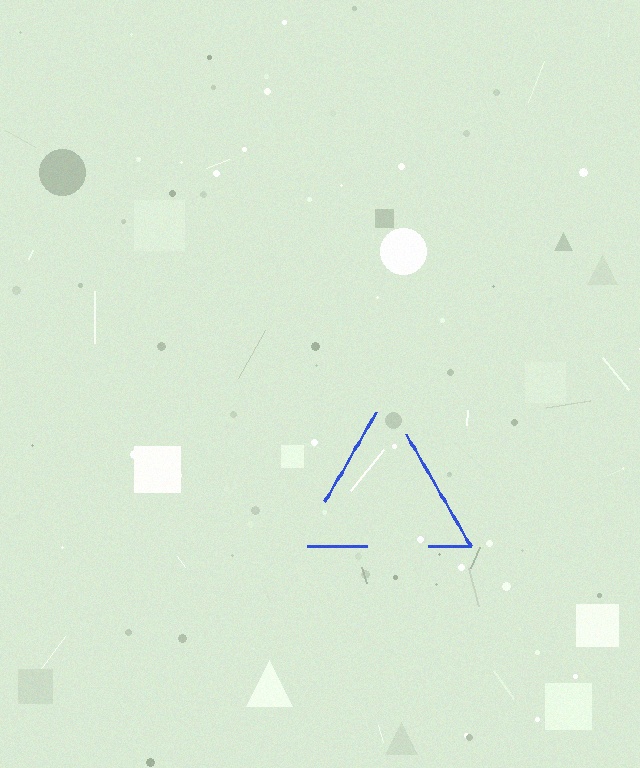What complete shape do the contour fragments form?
The contour fragments form a triangle.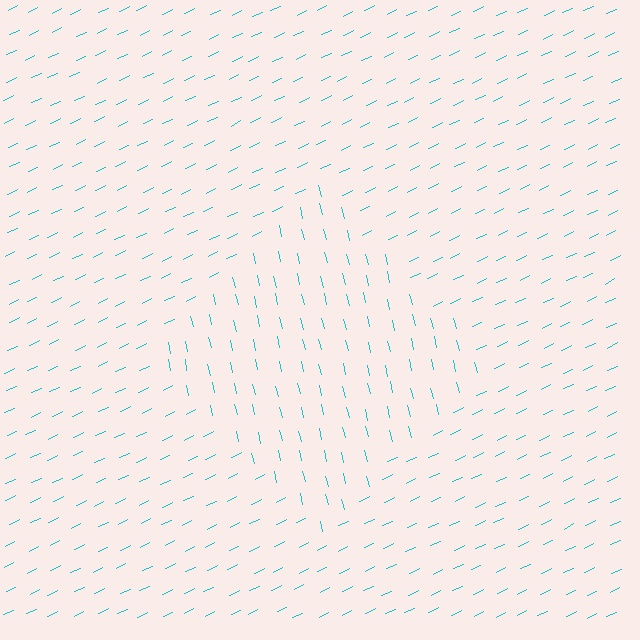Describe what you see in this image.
The image is filled with small cyan line segments. A diamond region in the image has lines oriented differently from the surrounding lines, creating a visible texture boundary.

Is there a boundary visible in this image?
Yes, there is a texture boundary formed by a change in line orientation.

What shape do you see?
I see a diamond.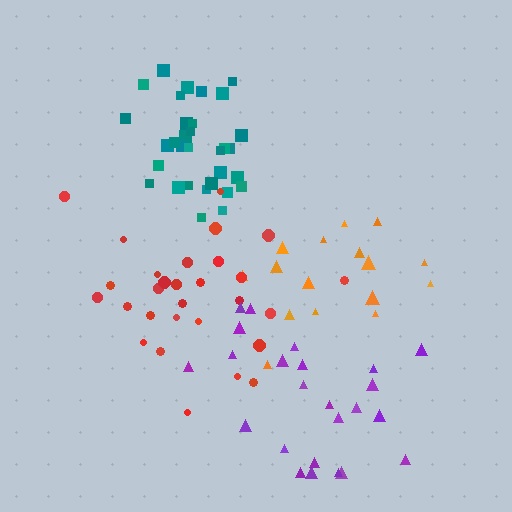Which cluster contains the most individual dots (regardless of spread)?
Teal (32).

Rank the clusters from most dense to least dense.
teal, red, orange, purple.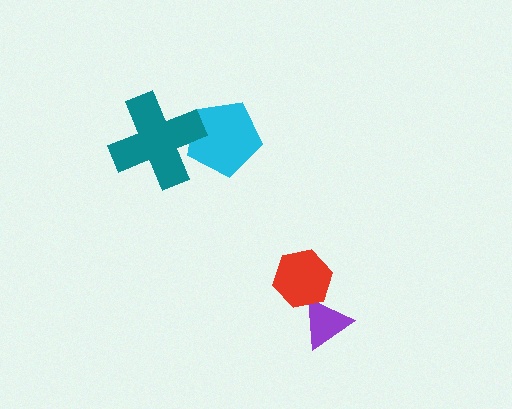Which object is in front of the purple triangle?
The red hexagon is in front of the purple triangle.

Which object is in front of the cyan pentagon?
The teal cross is in front of the cyan pentagon.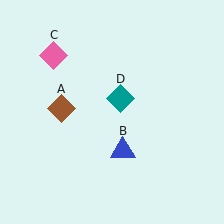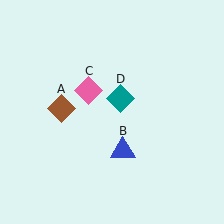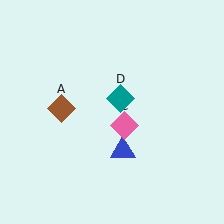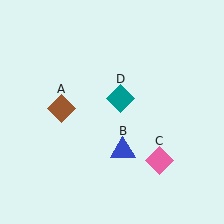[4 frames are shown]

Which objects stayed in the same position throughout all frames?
Brown diamond (object A) and blue triangle (object B) and teal diamond (object D) remained stationary.